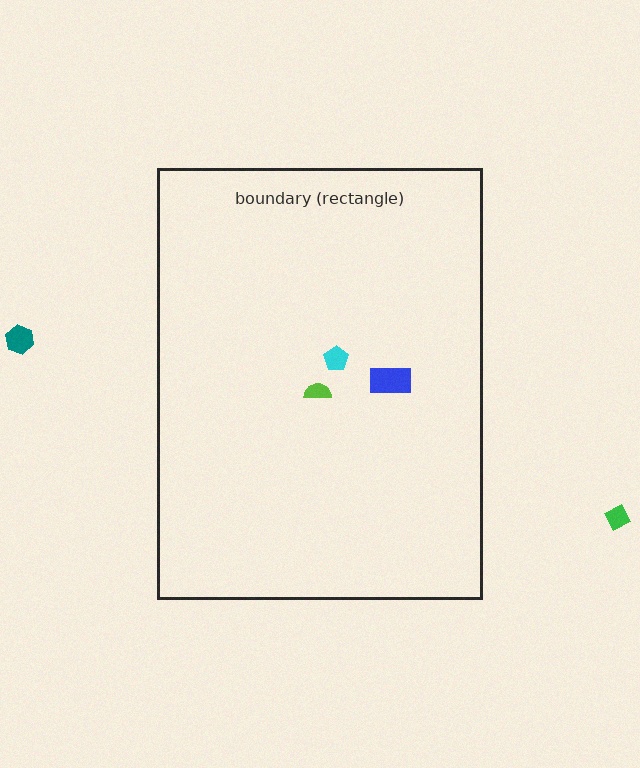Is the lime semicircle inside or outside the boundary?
Inside.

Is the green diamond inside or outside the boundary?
Outside.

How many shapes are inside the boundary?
3 inside, 2 outside.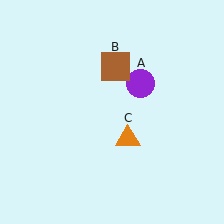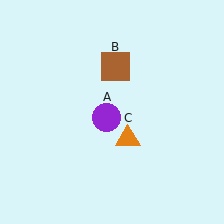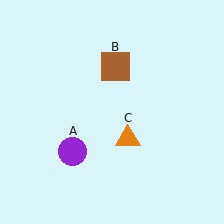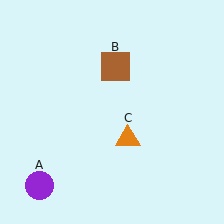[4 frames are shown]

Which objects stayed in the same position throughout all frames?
Brown square (object B) and orange triangle (object C) remained stationary.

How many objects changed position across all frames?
1 object changed position: purple circle (object A).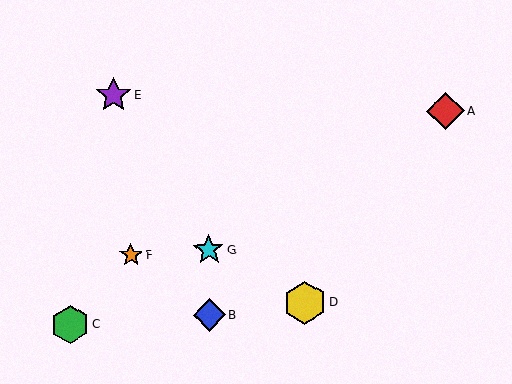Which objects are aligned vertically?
Objects B, G are aligned vertically.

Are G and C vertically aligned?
No, G is at x≈209 and C is at x≈70.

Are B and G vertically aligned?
Yes, both are at x≈209.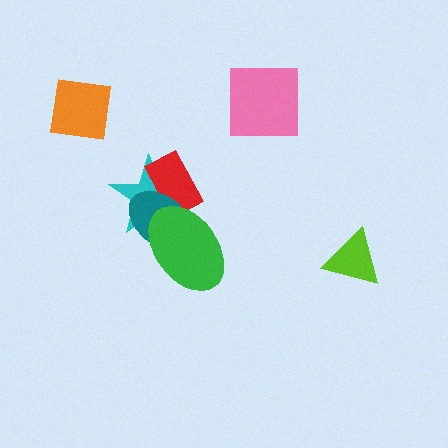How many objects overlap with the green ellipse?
3 objects overlap with the green ellipse.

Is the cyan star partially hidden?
Yes, it is partially covered by another shape.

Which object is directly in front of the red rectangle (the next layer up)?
The teal ellipse is directly in front of the red rectangle.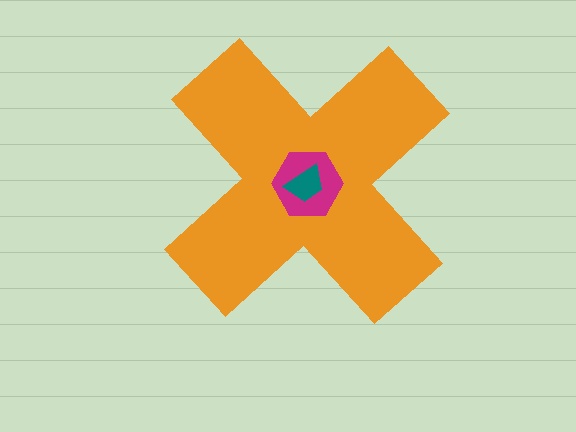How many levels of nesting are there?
3.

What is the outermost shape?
The orange cross.